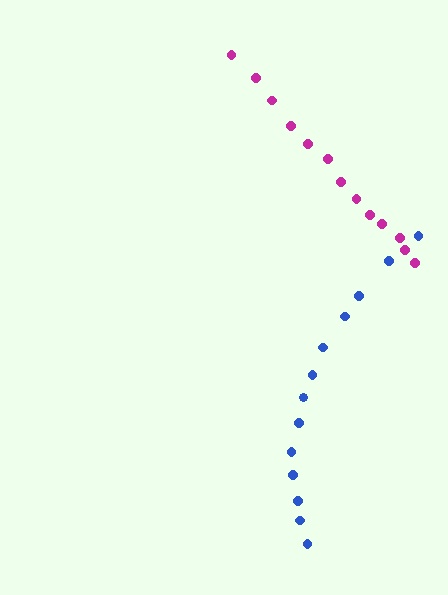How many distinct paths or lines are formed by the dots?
There are 2 distinct paths.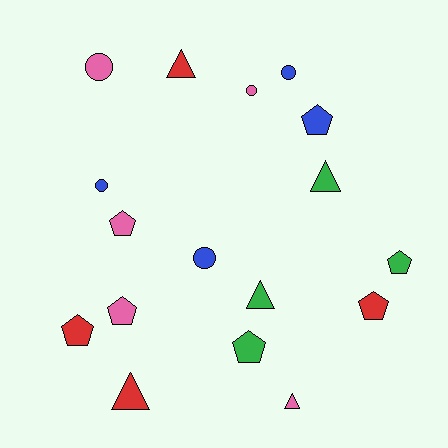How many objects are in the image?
There are 17 objects.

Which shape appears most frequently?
Pentagon, with 7 objects.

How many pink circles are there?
There are 2 pink circles.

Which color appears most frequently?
Pink, with 5 objects.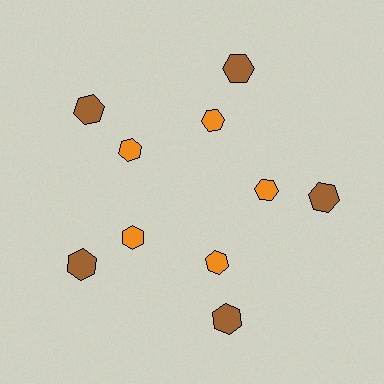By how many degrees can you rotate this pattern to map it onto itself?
The pattern maps onto itself every 72 degrees of rotation.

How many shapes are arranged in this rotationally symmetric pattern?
There are 10 shapes, arranged in 5 groups of 2.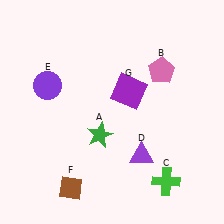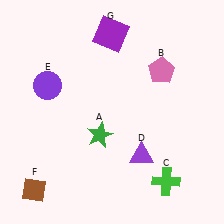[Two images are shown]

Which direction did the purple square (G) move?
The purple square (G) moved up.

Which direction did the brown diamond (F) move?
The brown diamond (F) moved left.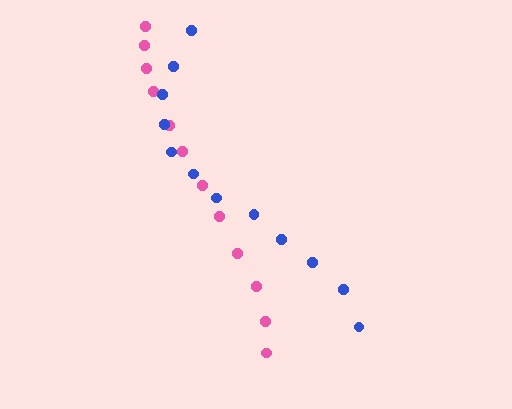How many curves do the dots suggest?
There are 2 distinct paths.